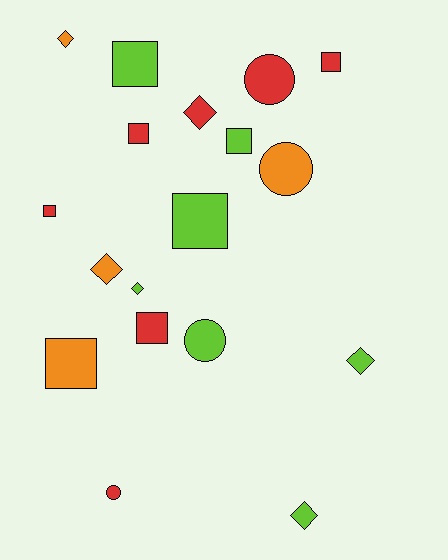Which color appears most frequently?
Lime, with 7 objects.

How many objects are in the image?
There are 18 objects.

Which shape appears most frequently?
Square, with 8 objects.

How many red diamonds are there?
There is 1 red diamond.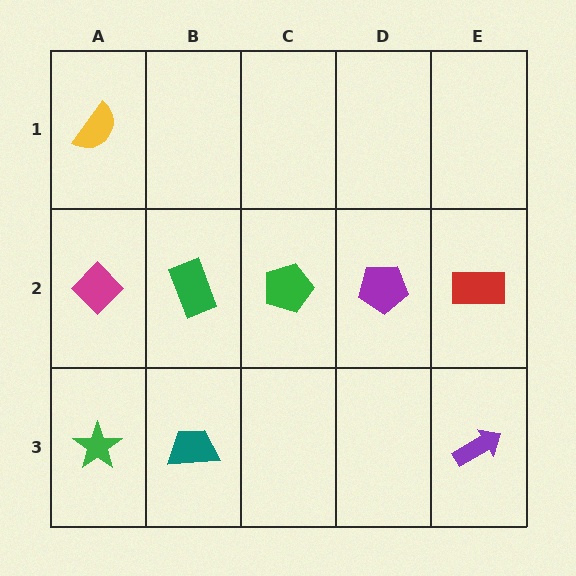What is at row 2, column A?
A magenta diamond.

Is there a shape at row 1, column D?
No, that cell is empty.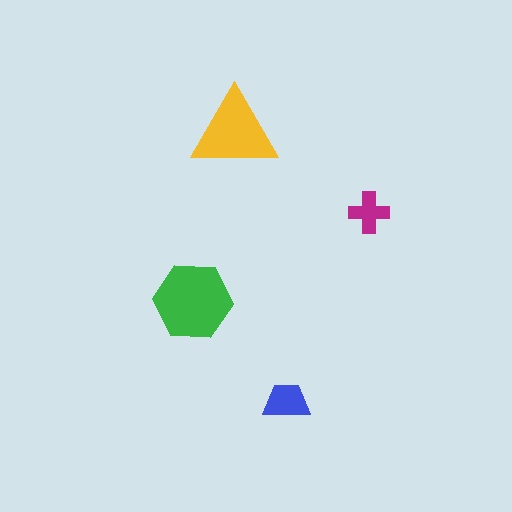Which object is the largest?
The green hexagon.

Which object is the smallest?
The magenta cross.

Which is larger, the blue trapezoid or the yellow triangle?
The yellow triangle.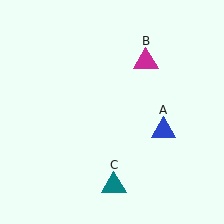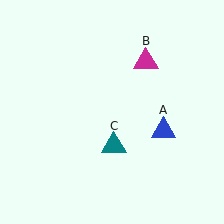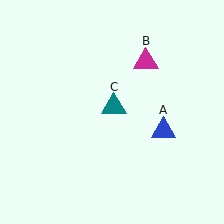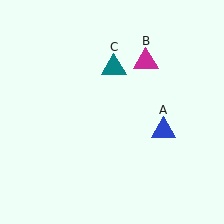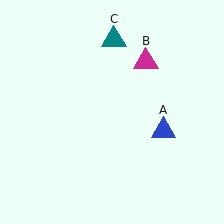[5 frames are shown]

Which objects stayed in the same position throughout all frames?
Blue triangle (object A) and magenta triangle (object B) remained stationary.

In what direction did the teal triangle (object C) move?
The teal triangle (object C) moved up.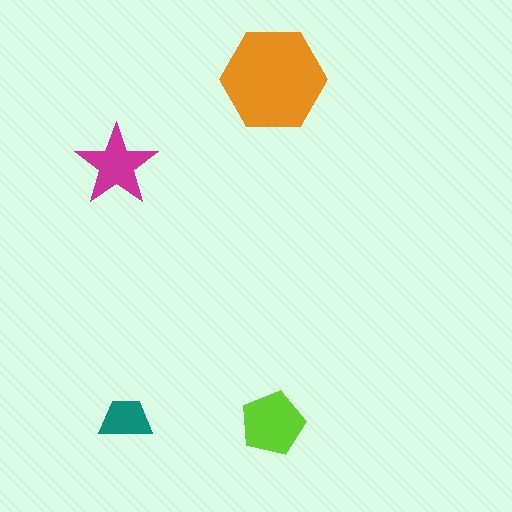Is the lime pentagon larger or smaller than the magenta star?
Larger.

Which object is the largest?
The orange hexagon.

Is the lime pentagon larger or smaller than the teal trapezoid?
Larger.